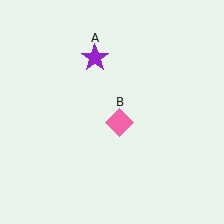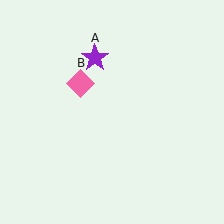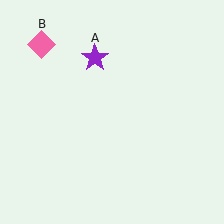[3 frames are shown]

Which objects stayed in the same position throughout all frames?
Purple star (object A) remained stationary.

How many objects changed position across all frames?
1 object changed position: pink diamond (object B).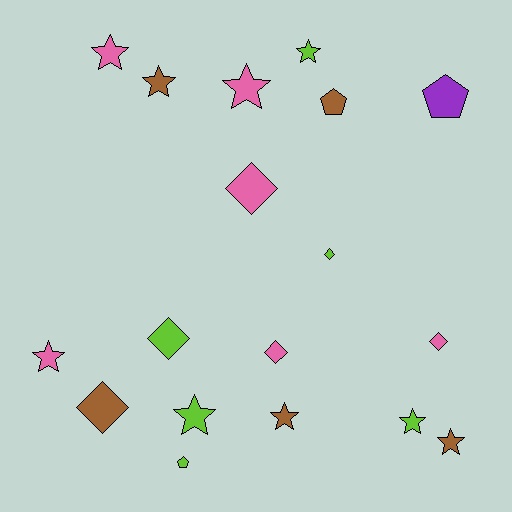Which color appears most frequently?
Lime, with 6 objects.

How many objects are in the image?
There are 18 objects.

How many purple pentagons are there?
There is 1 purple pentagon.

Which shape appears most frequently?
Star, with 9 objects.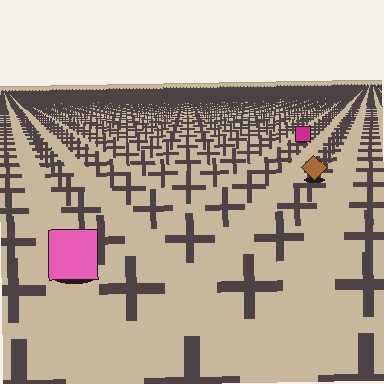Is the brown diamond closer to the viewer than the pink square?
No. The pink square is closer — you can tell from the texture gradient: the ground texture is coarser near it.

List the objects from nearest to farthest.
From nearest to farthest: the pink square, the brown diamond, the magenta square.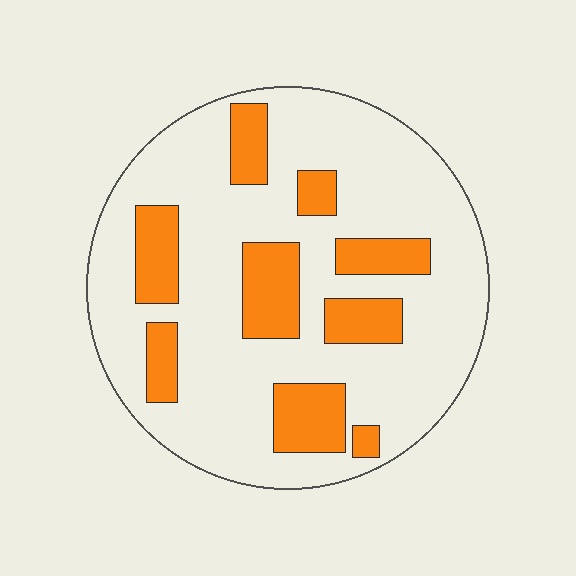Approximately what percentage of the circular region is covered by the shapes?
Approximately 25%.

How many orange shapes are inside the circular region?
9.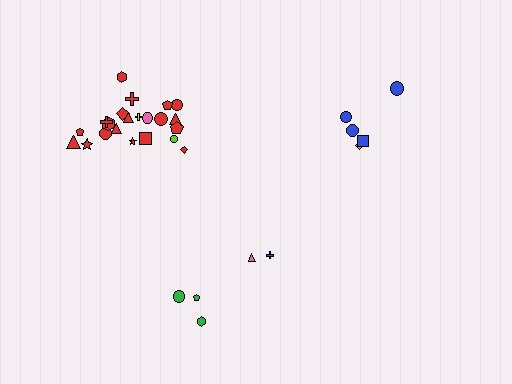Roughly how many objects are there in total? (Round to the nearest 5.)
Roughly 30 objects in total.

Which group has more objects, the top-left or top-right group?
The top-left group.